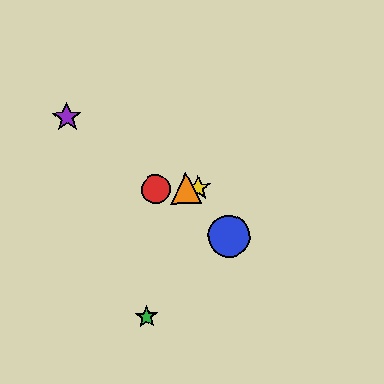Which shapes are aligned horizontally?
The red circle, the yellow star, the orange triangle are aligned horizontally.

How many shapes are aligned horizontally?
3 shapes (the red circle, the yellow star, the orange triangle) are aligned horizontally.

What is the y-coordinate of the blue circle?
The blue circle is at y≈236.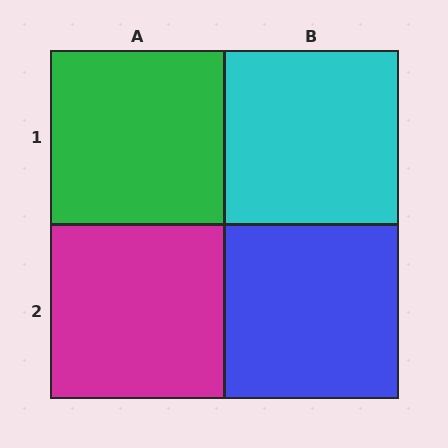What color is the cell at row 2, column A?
Magenta.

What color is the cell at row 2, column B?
Blue.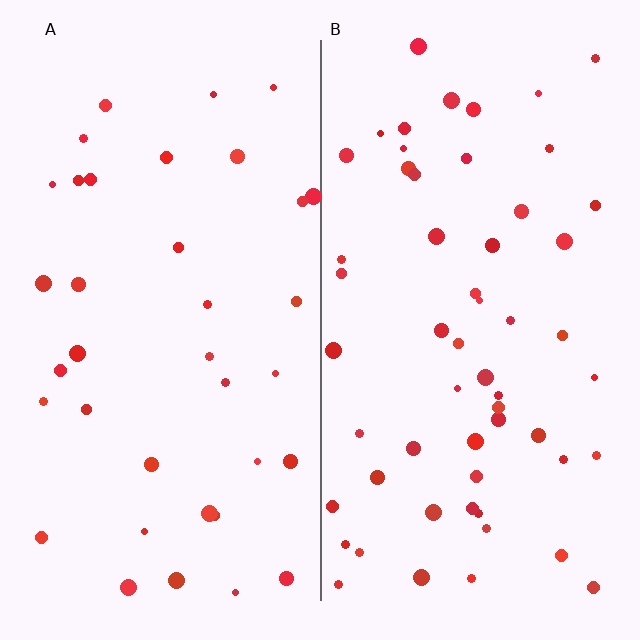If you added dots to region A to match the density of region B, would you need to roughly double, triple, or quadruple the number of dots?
Approximately double.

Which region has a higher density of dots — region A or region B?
B (the right).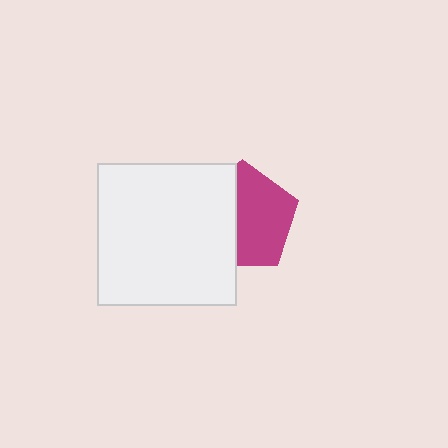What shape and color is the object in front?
The object in front is a white rectangle.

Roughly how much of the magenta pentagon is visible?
About half of it is visible (roughly 56%).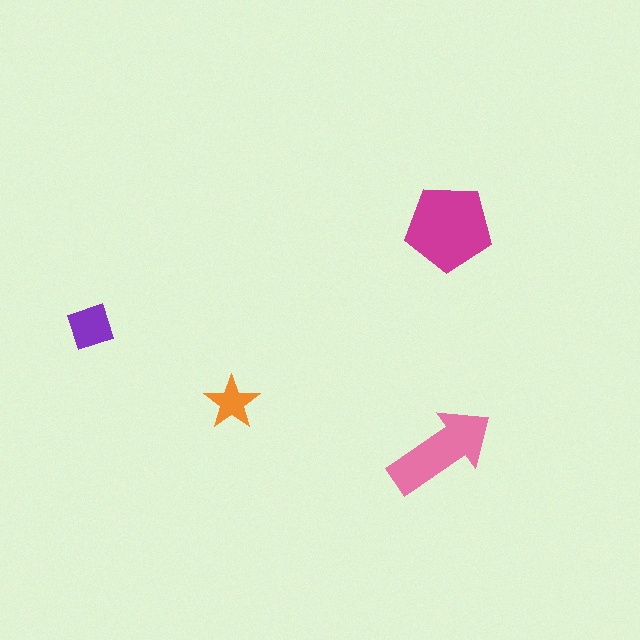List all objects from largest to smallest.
The magenta pentagon, the pink arrow, the purple square, the orange star.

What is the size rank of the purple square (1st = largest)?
3rd.